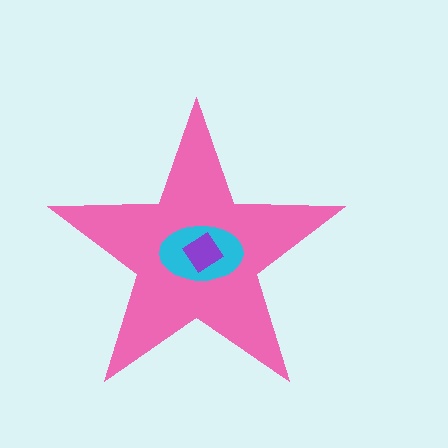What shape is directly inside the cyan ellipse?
The purple diamond.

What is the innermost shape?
The purple diamond.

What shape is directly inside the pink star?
The cyan ellipse.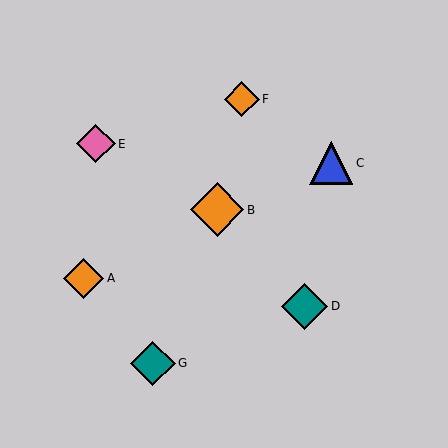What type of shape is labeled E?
Shape E is a pink diamond.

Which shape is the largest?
The orange diamond (labeled B) is the largest.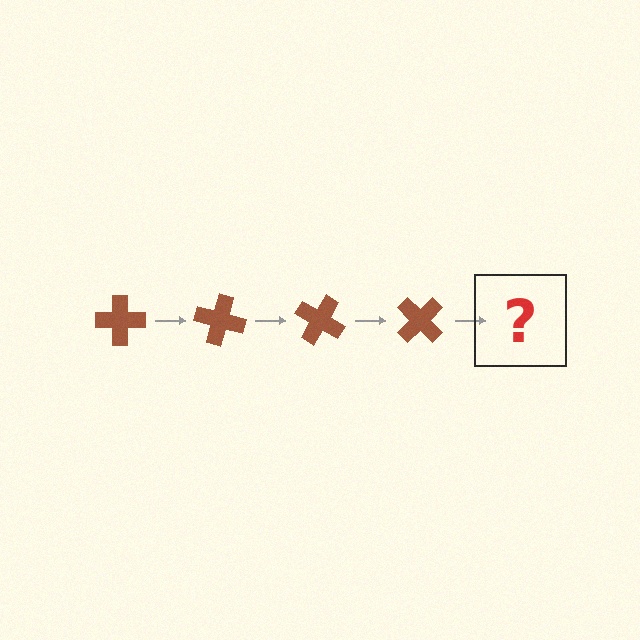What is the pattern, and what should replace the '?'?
The pattern is that the cross rotates 15 degrees each step. The '?' should be a brown cross rotated 60 degrees.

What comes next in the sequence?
The next element should be a brown cross rotated 60 degrees.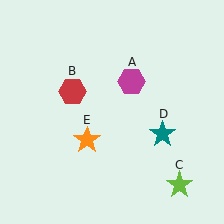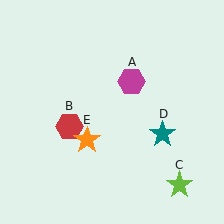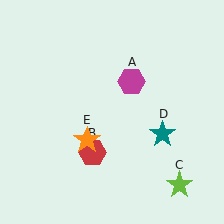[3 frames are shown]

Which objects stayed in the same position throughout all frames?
Magenta hexagon (object A) and lime star (object C) and teal star (object D) and orange star (object E) remained stationary.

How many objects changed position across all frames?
1 object changed position: red hexagon (object B).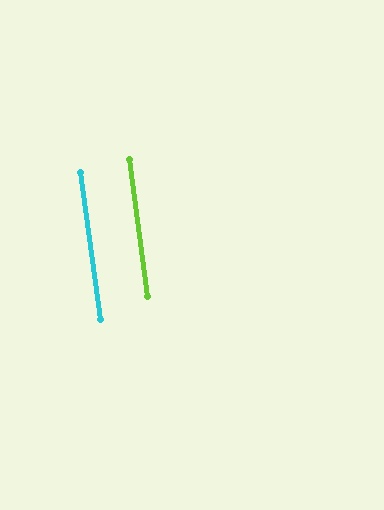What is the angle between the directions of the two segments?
Approximately 0 degrees.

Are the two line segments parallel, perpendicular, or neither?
Parallel — their directions differ by only 0.3°.